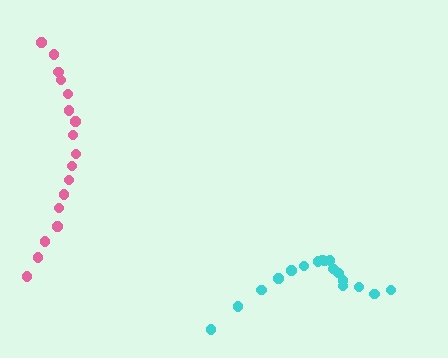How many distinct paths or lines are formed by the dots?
There are 2 distinct paths.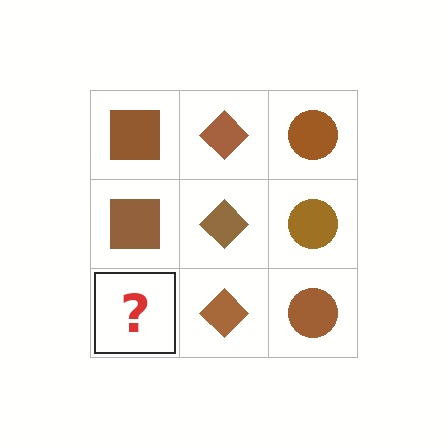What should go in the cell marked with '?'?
The missing cell should contain a brown square.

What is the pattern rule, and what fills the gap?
The rule is that each column has a consistent shape. The gap should be filled with a brown square.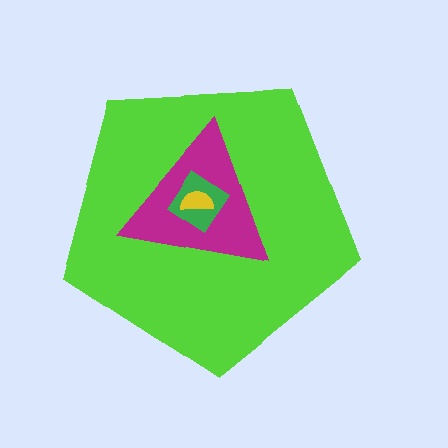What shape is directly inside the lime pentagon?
The magenta triangle.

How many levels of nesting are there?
4.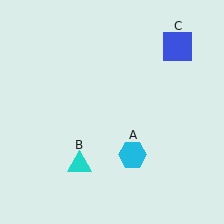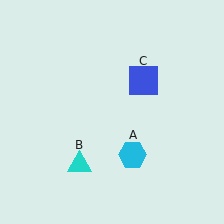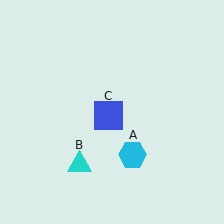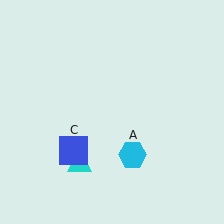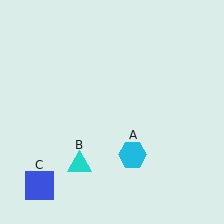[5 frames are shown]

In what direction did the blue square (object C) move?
The blue square (object C) moved down and to the left.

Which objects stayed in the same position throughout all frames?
Cyan hexagon (object A) and cyan triangle (object B) remained stationary.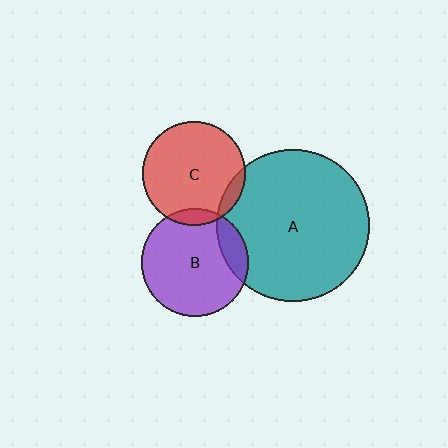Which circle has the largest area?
Circle A (teal).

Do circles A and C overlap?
Yes.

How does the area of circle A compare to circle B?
Approximately 2.0 times.